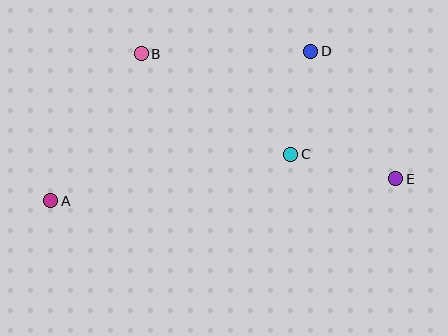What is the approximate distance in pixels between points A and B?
The distance between A and B is approximately 172 pixels.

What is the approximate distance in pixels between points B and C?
The distance between B and C is approximately 180 pixels.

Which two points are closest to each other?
Points C and D are closest to each other.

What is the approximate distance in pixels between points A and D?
The distance between A and D is approximately 300 pixels.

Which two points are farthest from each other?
Points A and E are farthest from each other.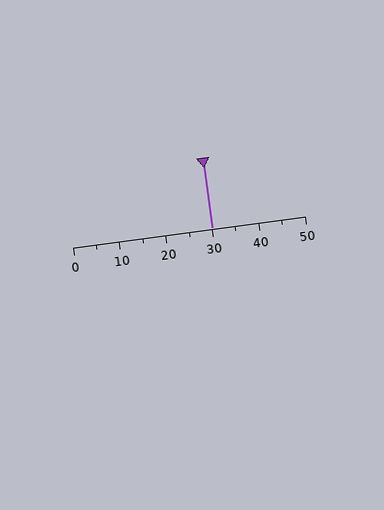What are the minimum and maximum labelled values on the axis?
The axis runs from 0 to 50.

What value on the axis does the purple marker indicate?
The marker indicates approximately 30.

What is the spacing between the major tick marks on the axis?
The major ticks are spaced 10 apart.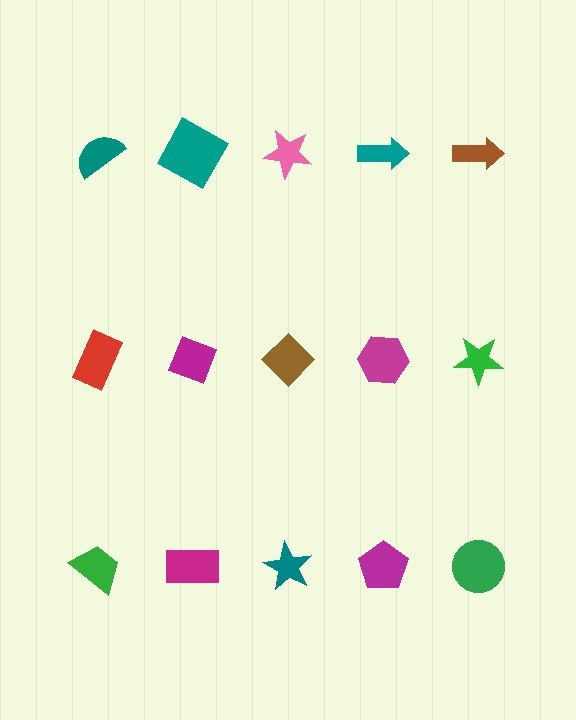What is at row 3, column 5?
A green circle.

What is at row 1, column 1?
A teal semicircle.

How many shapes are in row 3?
5 shapes.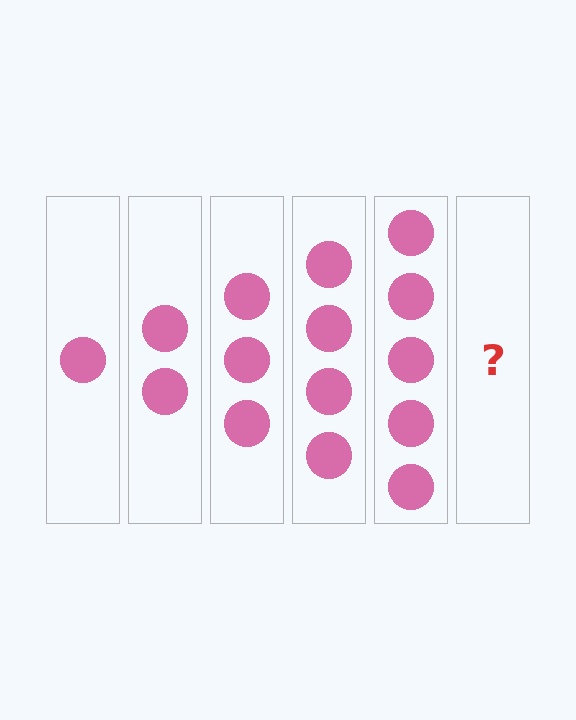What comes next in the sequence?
The next element should be 6 circles.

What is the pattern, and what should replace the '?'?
The pattern is that each step adds one more circle. The '?' should be 6 circles.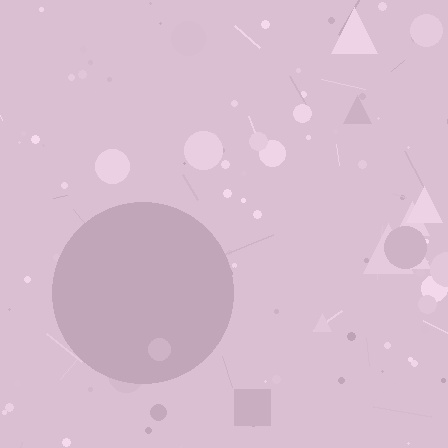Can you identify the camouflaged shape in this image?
The camouflaged shape is a circle.